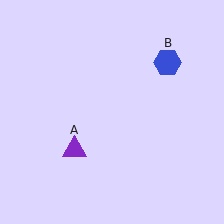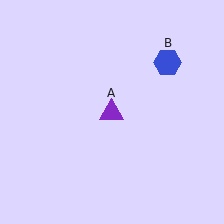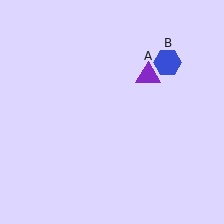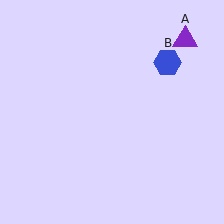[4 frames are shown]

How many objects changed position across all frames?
1 object changed position: purple triangle (object A).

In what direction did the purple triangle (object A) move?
The purple triangle (object A) moved up and to the right.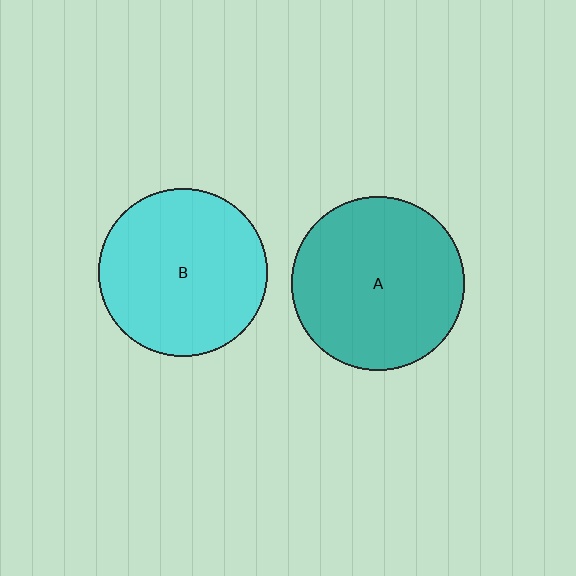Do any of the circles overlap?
No, none of the circles overlap.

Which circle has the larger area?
Circle A (teal).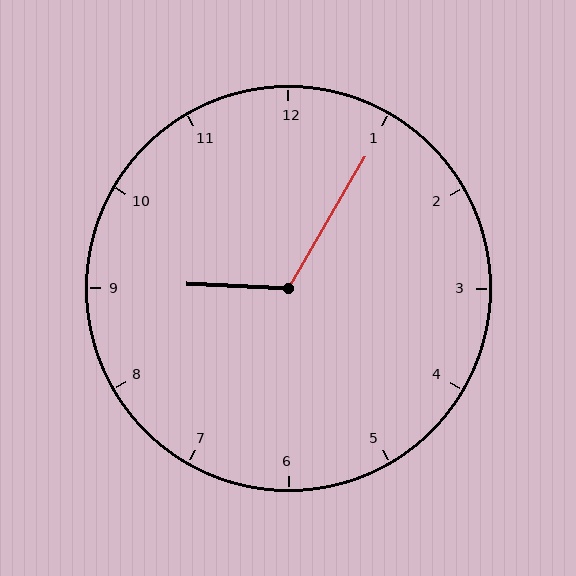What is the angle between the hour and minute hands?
Approximately 118 degrees.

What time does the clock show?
9:05.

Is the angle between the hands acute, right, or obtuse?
It is obtuse.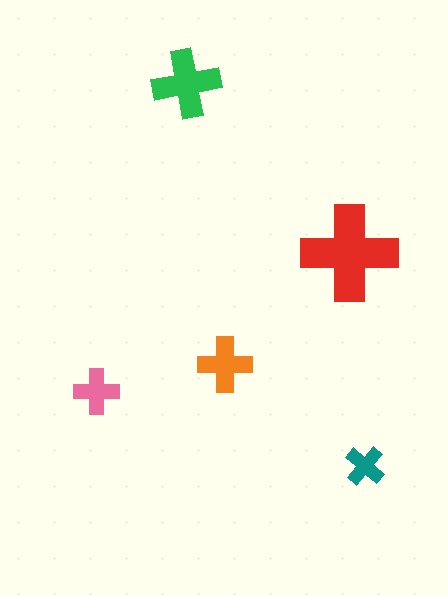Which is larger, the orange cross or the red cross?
The red one.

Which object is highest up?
The green cross is topmost.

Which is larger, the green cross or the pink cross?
The green one.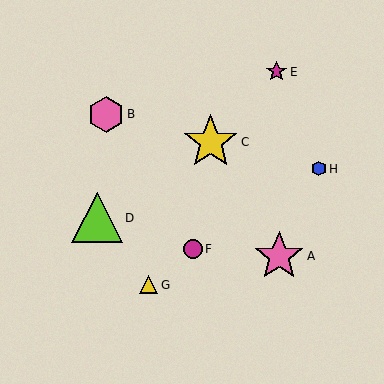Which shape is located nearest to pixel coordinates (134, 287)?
The yellow triangle (labeled G) at (149, 285) is nearest to that location.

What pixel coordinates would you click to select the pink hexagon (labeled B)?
Click at (106, 114) to select the pink hexagon B.